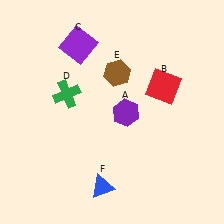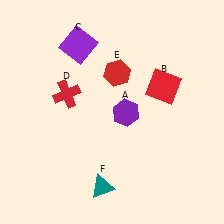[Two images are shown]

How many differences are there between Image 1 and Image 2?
There are 3 differences between the two images.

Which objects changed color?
D changed from green to red. E changed from brown to red. F changed from blue to teal.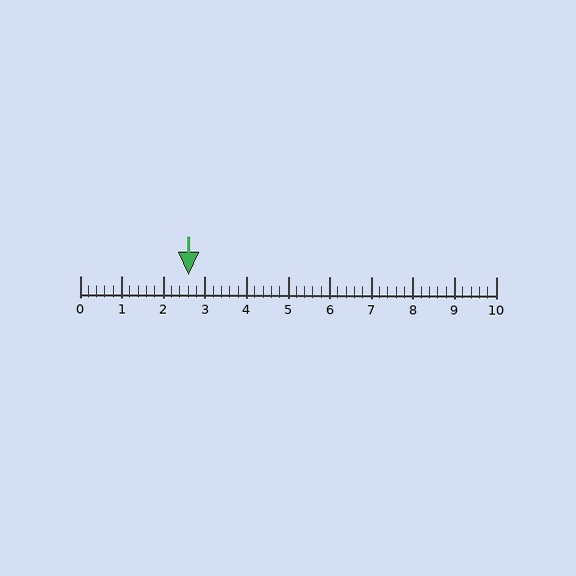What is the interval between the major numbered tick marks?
The major tick marks are spaced 1 units apart.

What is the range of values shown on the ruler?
The ruler shows values from 0 to 10.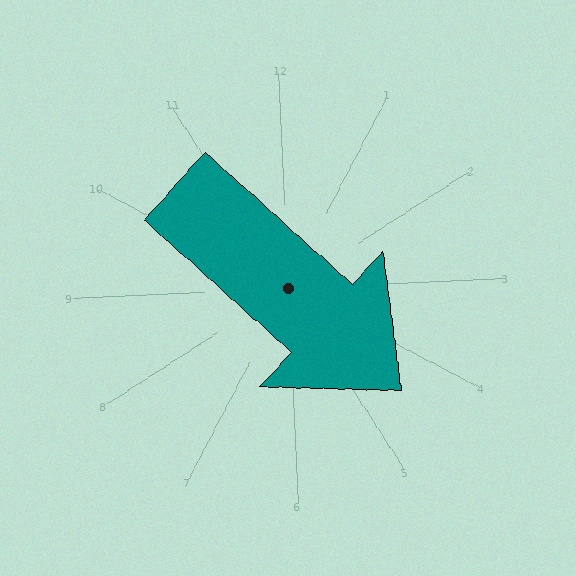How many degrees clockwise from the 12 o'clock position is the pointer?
Approximately 135 degrees.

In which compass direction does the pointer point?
Southeast.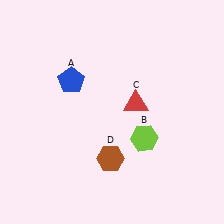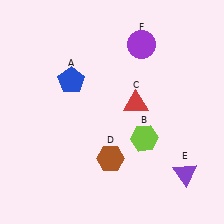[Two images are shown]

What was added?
A purple triangle (E), a purple circle (F) were added in Image 2.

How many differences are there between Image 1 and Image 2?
There are 2 differences between the two images.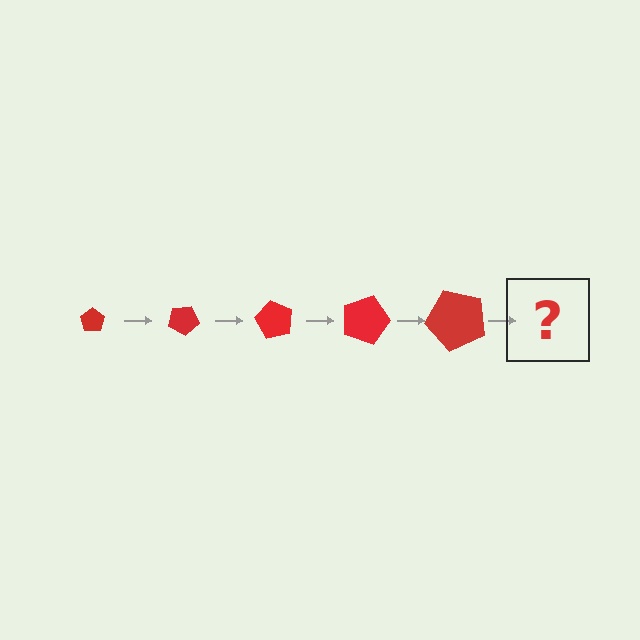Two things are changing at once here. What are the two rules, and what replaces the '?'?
The two rules are that the pentagon grows larger each step and it rotates 30 degrees each step. The '?' should be a pentagon, larger than the previous one and rotated 150 degrees from the start.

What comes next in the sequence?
The next element should be a pentagon, larger than the previous one and rotated 150 degrees from the start.